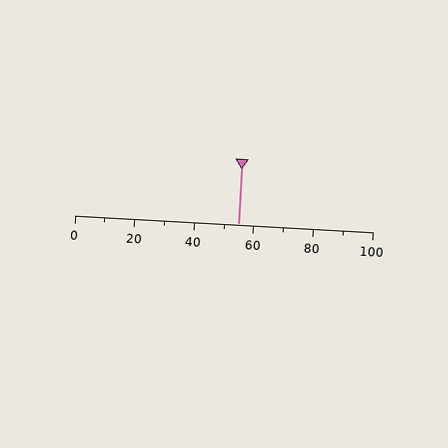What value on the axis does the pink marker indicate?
The marker indicates approximately 55.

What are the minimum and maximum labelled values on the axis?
The axis runs from 0 to 100.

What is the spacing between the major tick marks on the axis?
The major ticks are spaced 20 apart.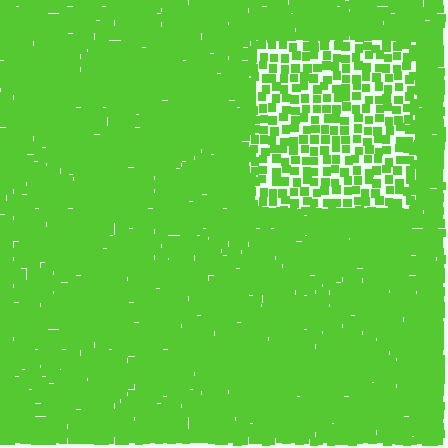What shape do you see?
I see a rectangle.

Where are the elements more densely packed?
The elements are more densely packed outside the rectangle boundary.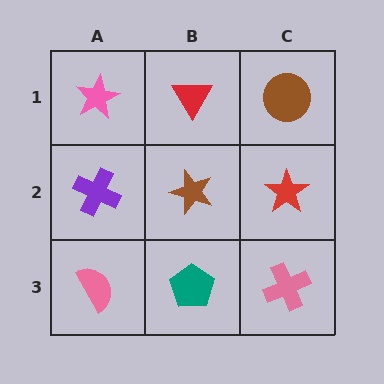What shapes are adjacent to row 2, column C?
A brown circle (row 1, column C), a pink cross (row 3, column C), a brown star (row 2, column B).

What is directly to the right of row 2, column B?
A red star.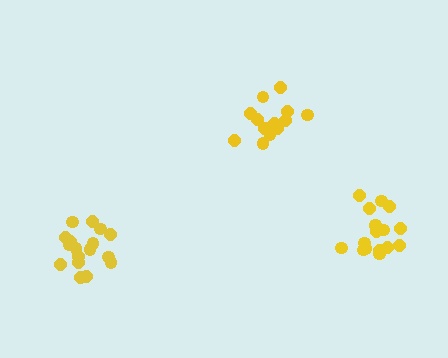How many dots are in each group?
Group 1: 18 dots, Group 2: 14 dots, Group 3: 17 dots (49 total).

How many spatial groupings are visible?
There are 3 spatial groupings.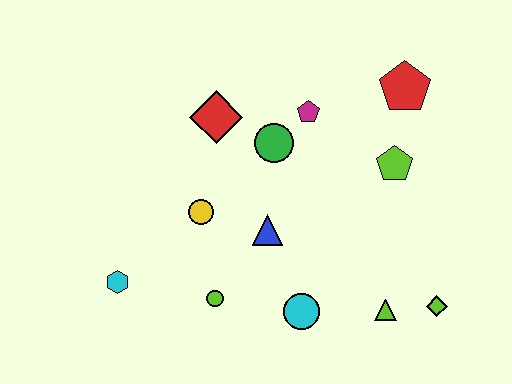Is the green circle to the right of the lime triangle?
No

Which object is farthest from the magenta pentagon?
The cyan hexagon is farthest from the magenta pentagon.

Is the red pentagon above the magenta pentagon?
Yes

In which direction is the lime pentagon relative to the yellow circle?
The lime pentagon is to the right of the yellow circle.